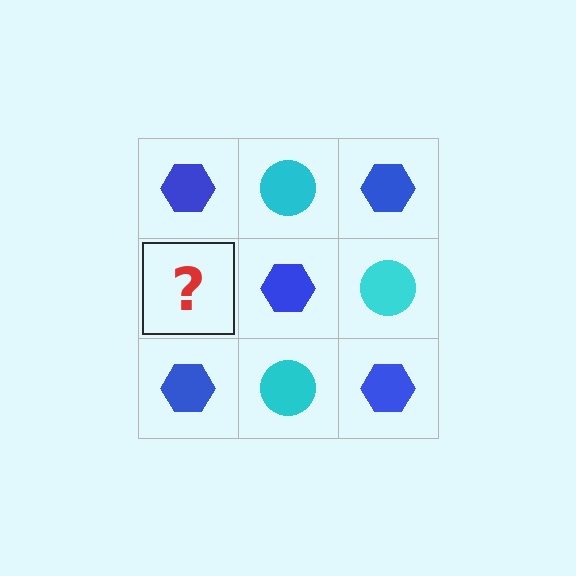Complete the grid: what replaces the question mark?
The question mark should be replaced with a cyan circle.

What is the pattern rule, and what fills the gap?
The rule is that it alternates blue hexagon and cyan circle in a checkerboard pattern. The gap should be filled with a cyan circle.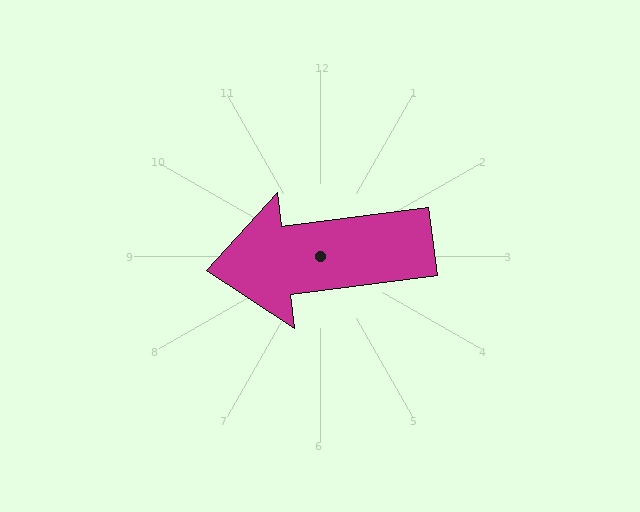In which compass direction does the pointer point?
West.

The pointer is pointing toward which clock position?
Roughly 9 o'clock.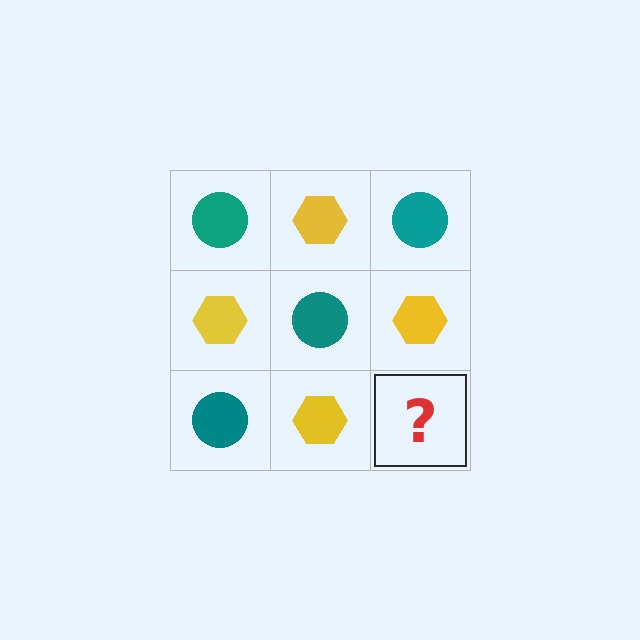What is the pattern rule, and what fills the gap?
The rule is that it alternates teal circle and yellow hexagon in a checkerboard pattern. The gap should be filled with a teal circle.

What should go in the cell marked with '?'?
The missing cell should contain a teal circle.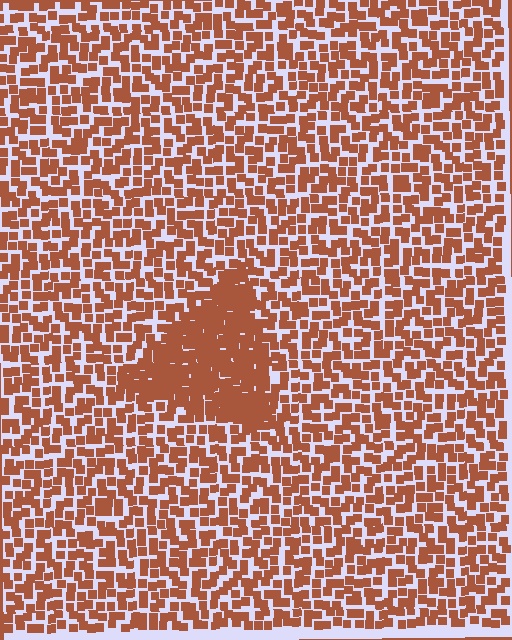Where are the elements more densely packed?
The elements are more densely packed inside the triangle boundary.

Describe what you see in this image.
The image contains small brown elements arranged at two different densities. A triangle-shaped region is visible where the elements are more densely packed than the surrounding area.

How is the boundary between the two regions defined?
The boundary is defined by a change in element density (approximately 2.0x ratio). All elements are the same color, size, and shape.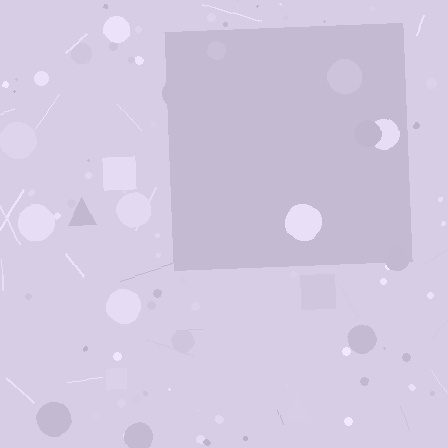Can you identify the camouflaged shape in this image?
The camouflaged shape is a square.